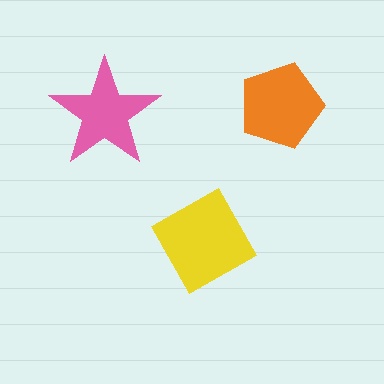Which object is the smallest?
The pink star.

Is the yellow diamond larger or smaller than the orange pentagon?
Larger.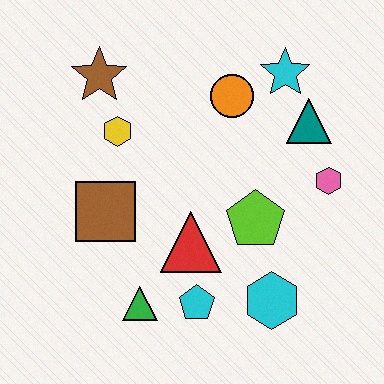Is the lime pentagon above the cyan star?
No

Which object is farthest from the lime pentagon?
The brown star is farthest from the lime pentagon.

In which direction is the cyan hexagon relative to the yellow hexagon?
The cyan hexagon is below the yellow hexagon.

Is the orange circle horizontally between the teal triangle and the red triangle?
Yes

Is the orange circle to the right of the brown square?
Yes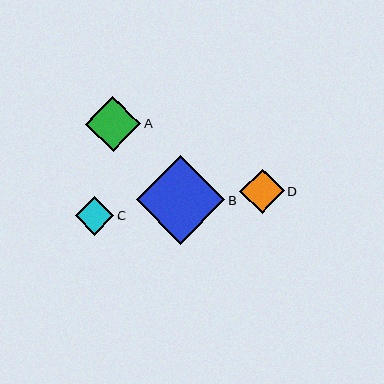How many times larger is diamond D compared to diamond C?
Diamond D is approximately 1.2 times the size of diamond C.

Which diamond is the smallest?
Diamond C is the smallest with a size of approximately 39 pixels.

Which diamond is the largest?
Diamond B is the largest with a size of approximately 89 pixels.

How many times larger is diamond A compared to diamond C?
Diamond A is approximately 1.4 times the size of diamond C.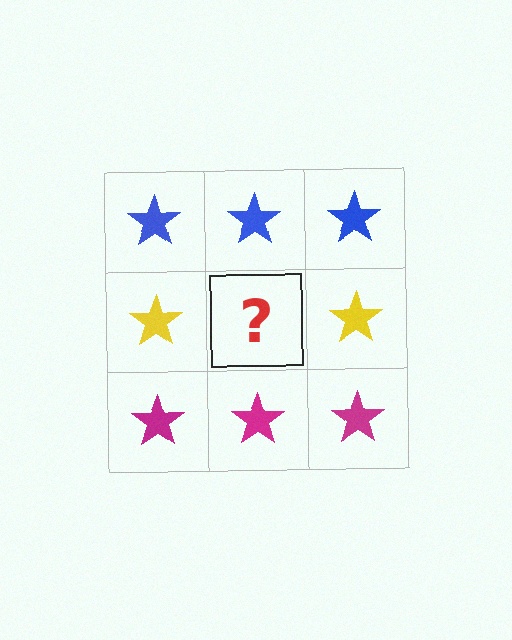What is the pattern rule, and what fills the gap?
The rule is that each row has a consistent color. The gap should be filled with a yellow star.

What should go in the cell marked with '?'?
The missing cell should contain a yellow star.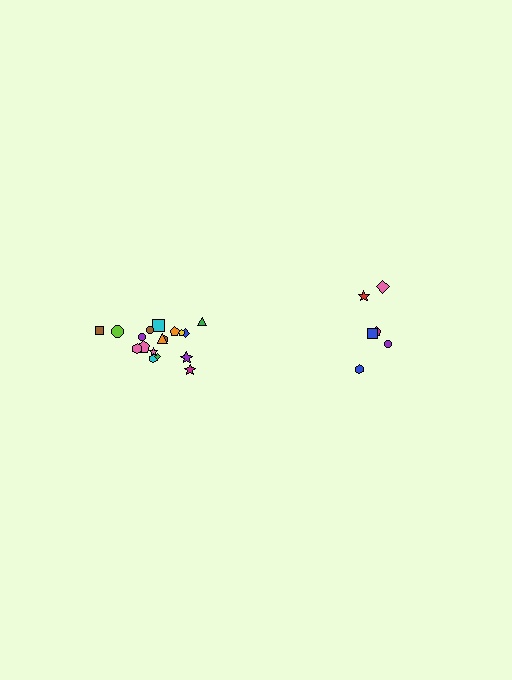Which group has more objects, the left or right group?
The left group.